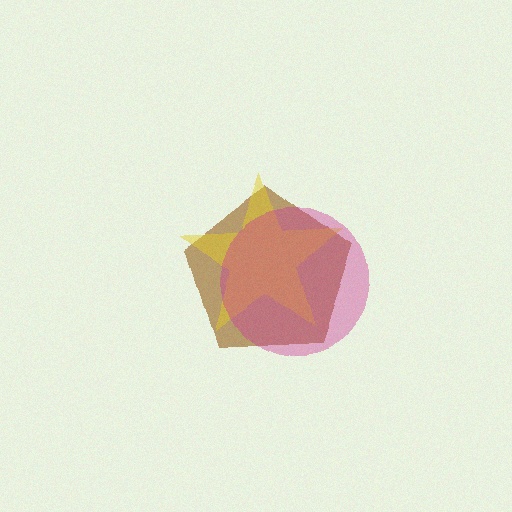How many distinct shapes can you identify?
There are 3 distinct shapes: a brown pentagon, a yellow star, a magenta circle.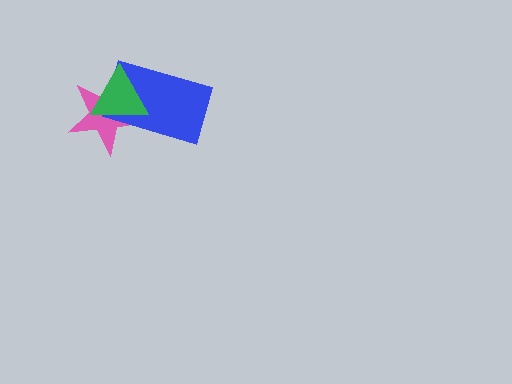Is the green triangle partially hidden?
No, no other shape covers it.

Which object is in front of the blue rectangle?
The green triangle is in front of the blue rectangle.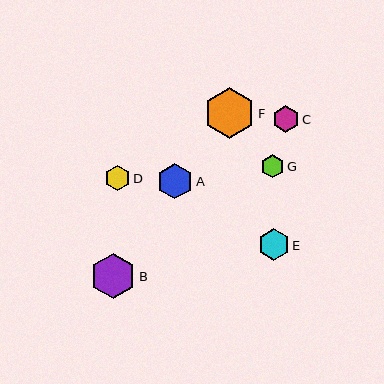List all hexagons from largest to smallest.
From largest to smallest: F, B, A, E, C, D, G.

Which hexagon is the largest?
Hexagon F is the largest with a size of approximately 51 pixels.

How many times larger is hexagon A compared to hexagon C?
Hexagon A is approximately 1.3 times the size of hexagon C.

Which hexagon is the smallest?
Hexagon G is the smallest with a size of approximately 23 pixels.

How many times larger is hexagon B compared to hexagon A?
Hexagon B is approximately 1.3 times the size of hexagon A.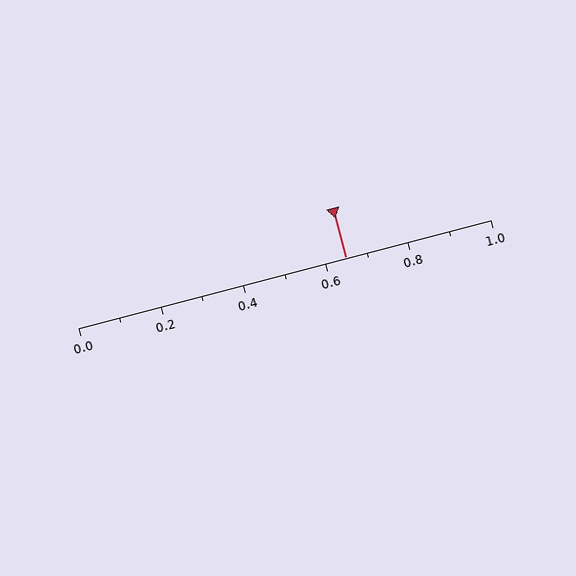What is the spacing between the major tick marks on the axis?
The major ticks are spaced 0.2 apart.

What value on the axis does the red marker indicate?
The marker indicates approximately 0.65.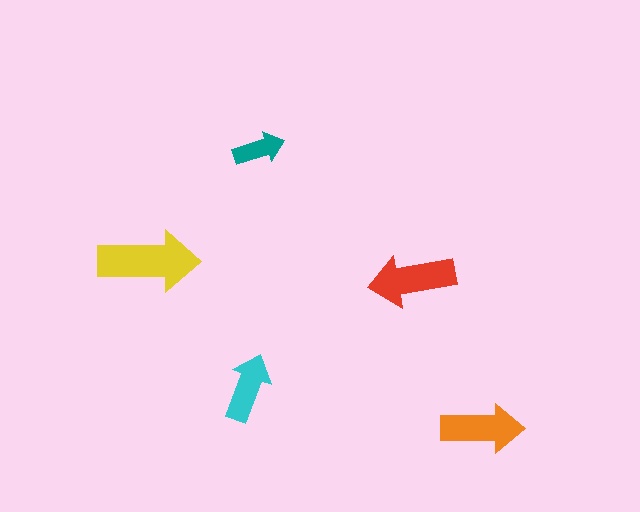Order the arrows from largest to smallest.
the yellow one, the red one, the orange one, the cyan one, the teal one.